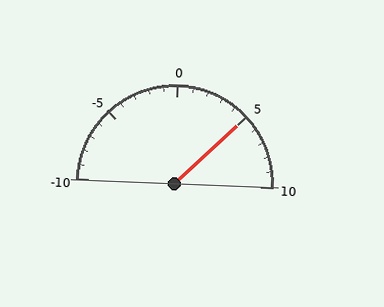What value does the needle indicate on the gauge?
The needle indicates approximately 5.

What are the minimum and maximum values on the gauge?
The gauge ranges from -10 to 10.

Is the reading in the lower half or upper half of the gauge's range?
The reading is in the upper half of the range (-10 to 10).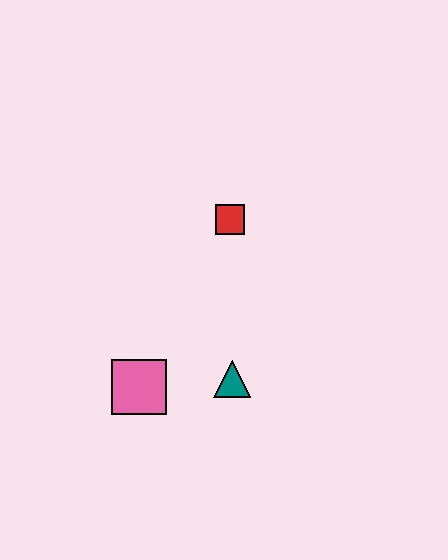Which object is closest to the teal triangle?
The pink square is closest to the teal triangle.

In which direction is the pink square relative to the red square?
The pink square is below the red square.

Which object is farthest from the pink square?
The red square is farthest from the pink square.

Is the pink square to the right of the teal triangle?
No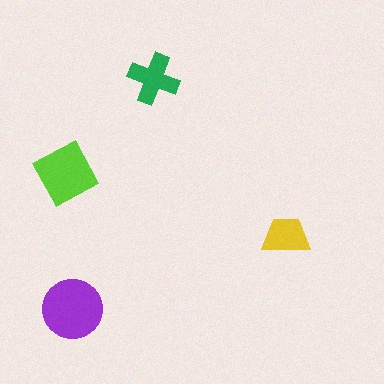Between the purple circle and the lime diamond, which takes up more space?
The purple circle.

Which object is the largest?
The purple circle.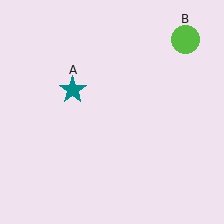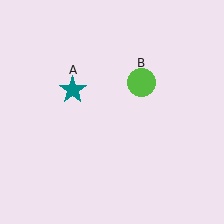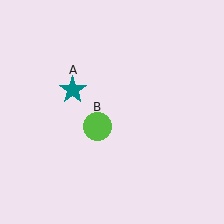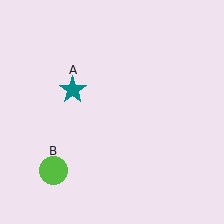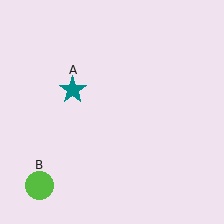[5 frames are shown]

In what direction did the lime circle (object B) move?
The lime circle (object B) moved down and to the left.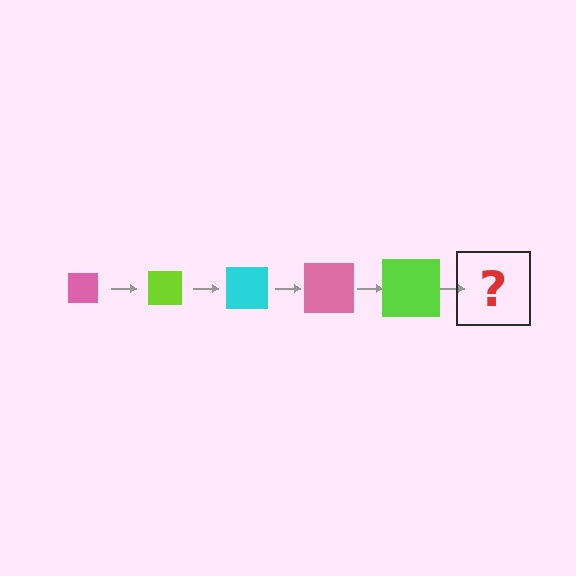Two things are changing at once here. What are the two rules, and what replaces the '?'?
The two rules are that the square grows larger each step and the color cycles through pink, lime, and cyan. The '?' should be a cyan square, larger than the previous one.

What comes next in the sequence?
The next element should be a cyan square, larger than the previous one.